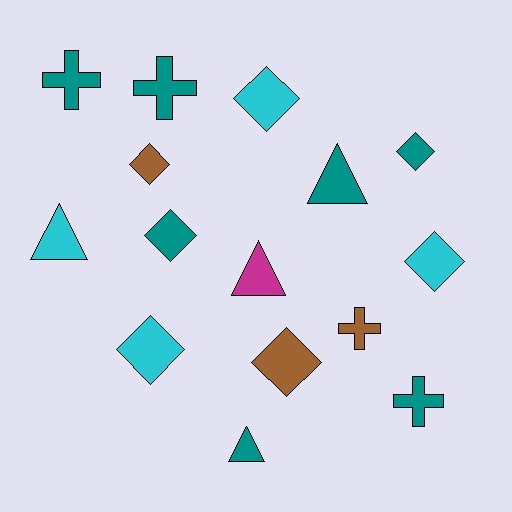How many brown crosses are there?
There is 1 brown cross.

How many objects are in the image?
There are 15 objects.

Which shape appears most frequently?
Diamond, with 7 objects.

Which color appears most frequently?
Teal, with 7 objects.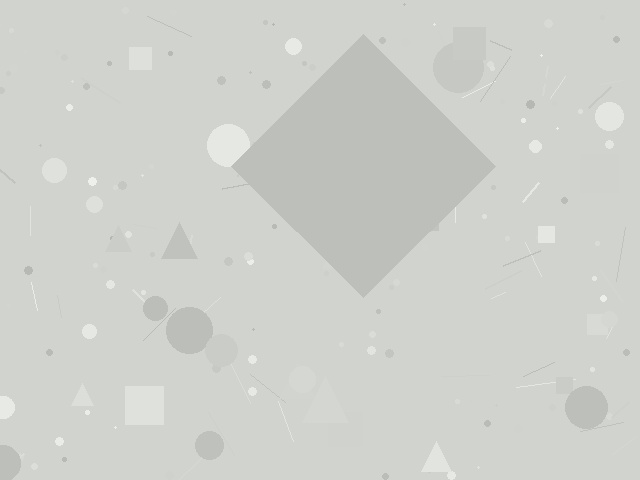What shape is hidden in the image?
A diamond is hidden in the image.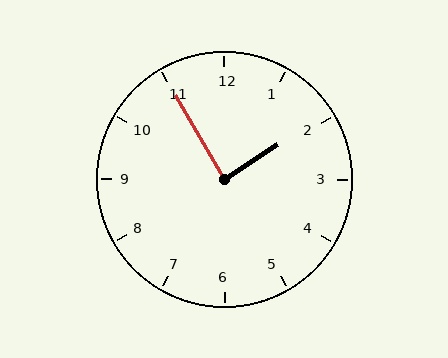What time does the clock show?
1:55.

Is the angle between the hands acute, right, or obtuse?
It is right.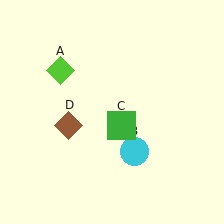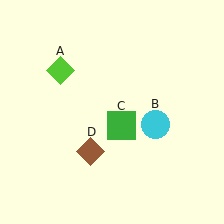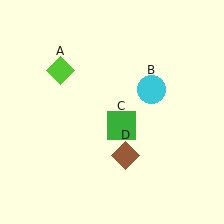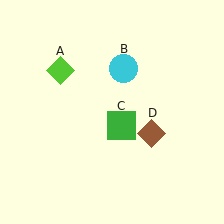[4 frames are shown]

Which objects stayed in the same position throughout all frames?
Lime diamond (object A) and green square (object C) remained stationary.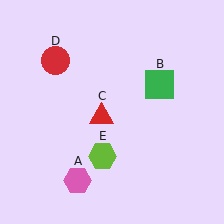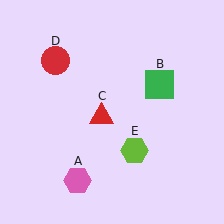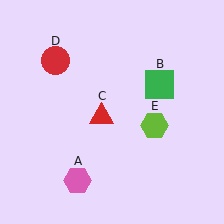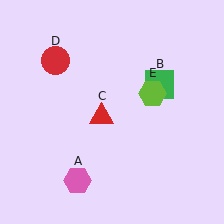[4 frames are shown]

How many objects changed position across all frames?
1 object changed position: lime hexagon (object E).